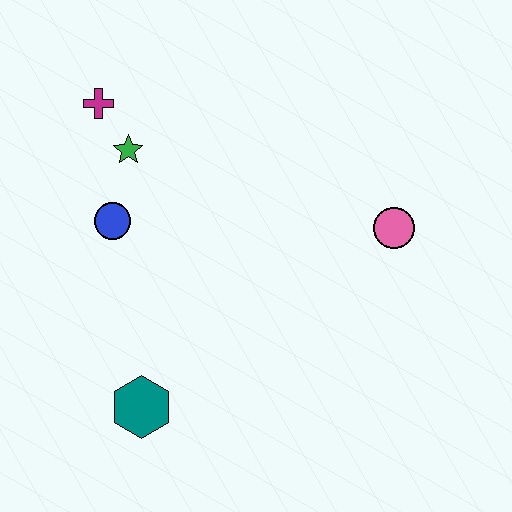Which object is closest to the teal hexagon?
The blue circle is closest to the teal hexagon.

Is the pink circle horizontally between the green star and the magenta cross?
No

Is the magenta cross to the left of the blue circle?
Yes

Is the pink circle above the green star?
No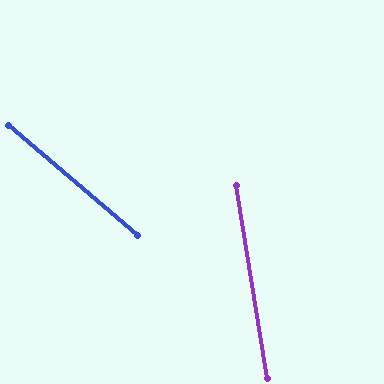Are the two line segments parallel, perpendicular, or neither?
Neither parallel nor perpendicular — they differ by about 41°.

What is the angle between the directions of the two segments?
Approximately 41 degrees.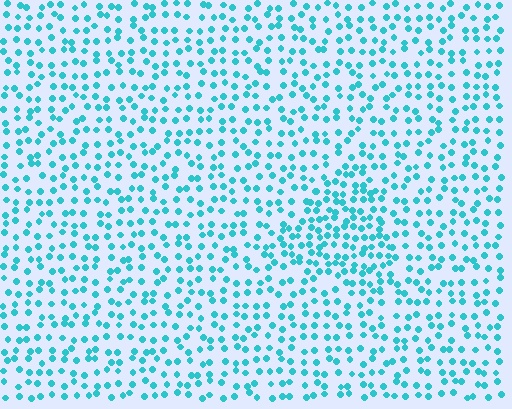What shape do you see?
I see a triangle.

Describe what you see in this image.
The image contains small cyan elements arranged at two different densities. A triangle-shaped region is visible where the elements are more densely packed than the surrounding area.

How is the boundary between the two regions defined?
The boundary is defined by a change in element density (approximately 1.6x ratio). All elements are the same color, size, and shape.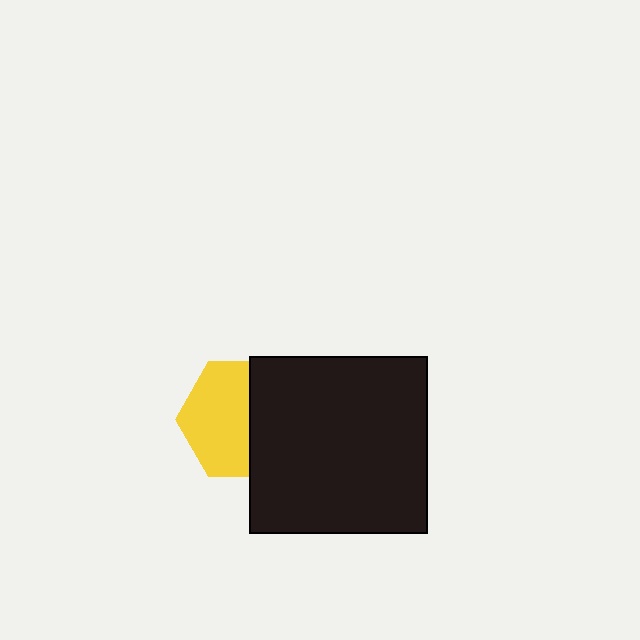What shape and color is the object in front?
The object in front is a black square.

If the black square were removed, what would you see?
You would see the complete yellow hexagon.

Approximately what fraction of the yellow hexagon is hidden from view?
Roughly 42% of the yellow hexagon is hidden behind the black square.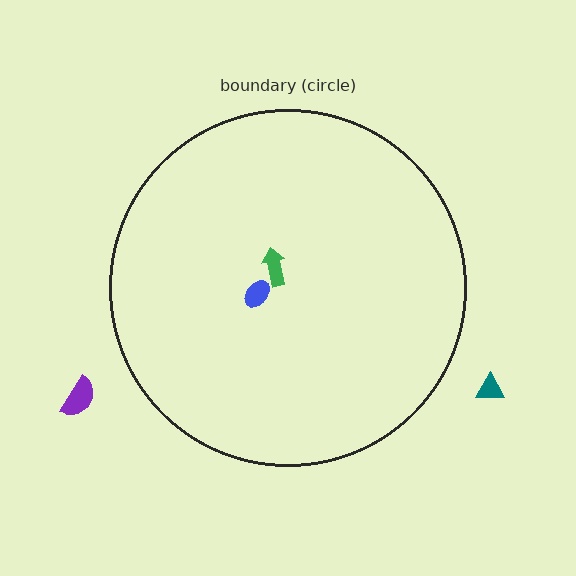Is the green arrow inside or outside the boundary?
Inside.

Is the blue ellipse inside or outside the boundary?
Inside.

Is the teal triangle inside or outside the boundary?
Outside.